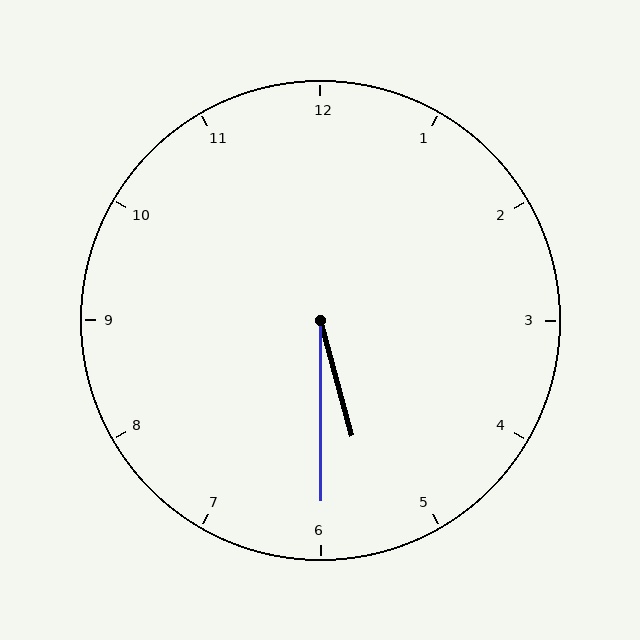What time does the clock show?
5:30.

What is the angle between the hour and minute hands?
Approximately 15 degrees.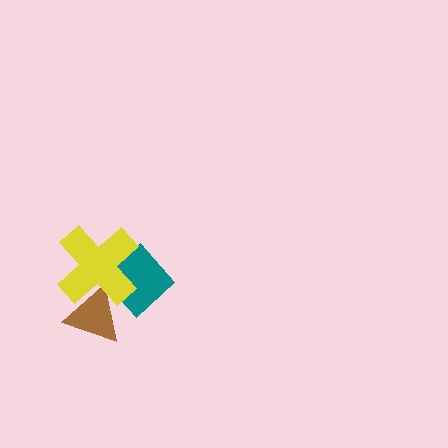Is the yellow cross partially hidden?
No, no other shape covers it.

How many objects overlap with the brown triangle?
2 objects overlap with the brown triangle.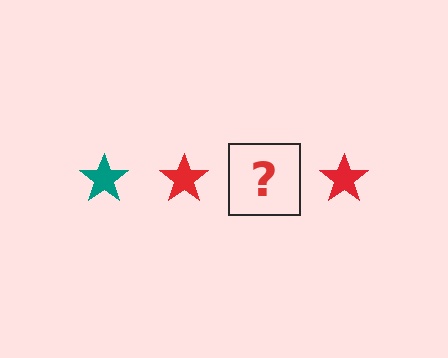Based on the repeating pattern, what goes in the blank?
The blank should be a teal star.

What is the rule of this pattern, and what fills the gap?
The rule is that the pattern cycles through teal, red stars. The gap should be filled with a teal star.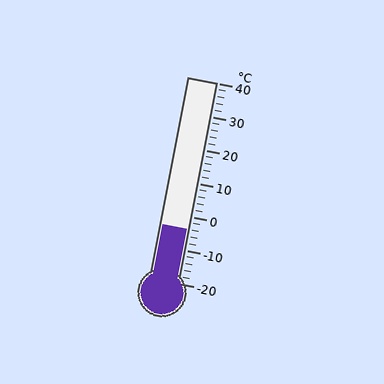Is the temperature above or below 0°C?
The temperature is below 0°C.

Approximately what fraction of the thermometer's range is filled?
The thermometer is filled to approximately 25% of its range.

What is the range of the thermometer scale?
The thermometer scale ranges from -20°C to 40°C.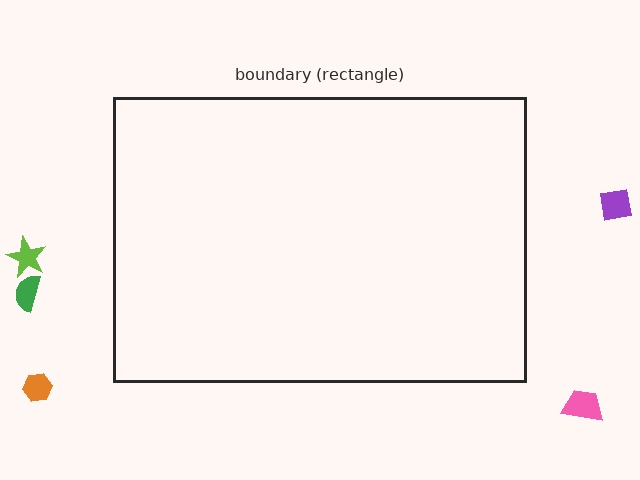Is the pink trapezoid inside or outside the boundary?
Outside.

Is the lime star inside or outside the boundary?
Outside.